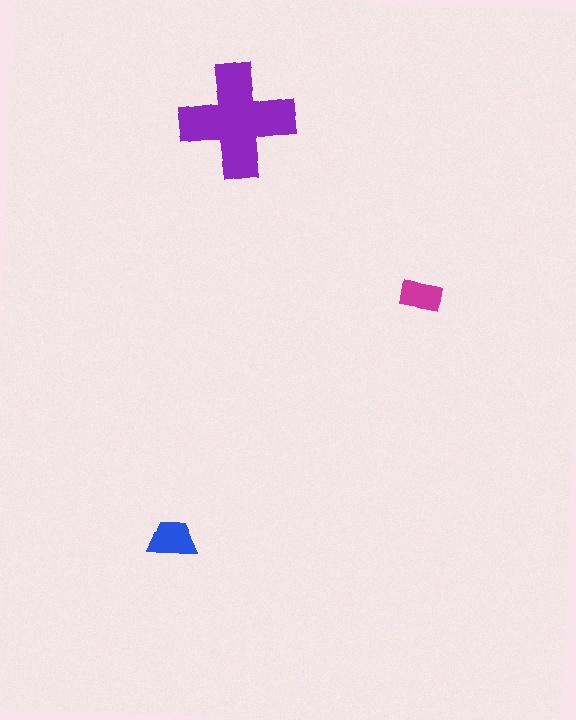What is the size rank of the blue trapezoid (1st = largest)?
2nd.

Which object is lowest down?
The blue trapezoid is bottommost.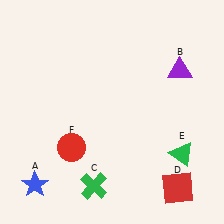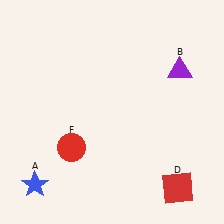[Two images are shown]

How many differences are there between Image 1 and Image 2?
There are 2 differences between the two images.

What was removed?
The green triangle (E), the green cross (C) were removed in Image 2.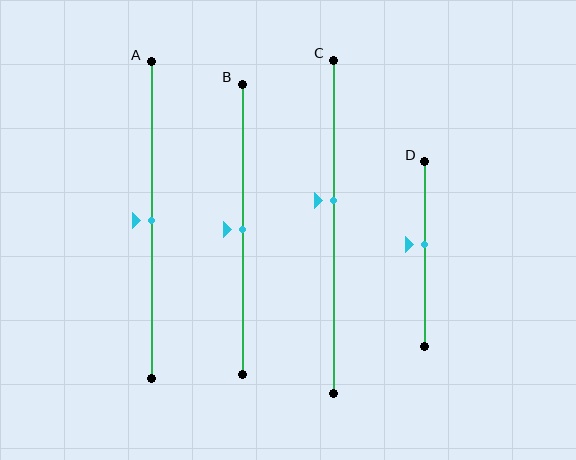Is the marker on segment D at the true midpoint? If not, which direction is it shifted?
No, the marker on segment D is shifted upward by about 6% of the segment length.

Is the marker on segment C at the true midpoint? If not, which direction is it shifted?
No, the marker on segment C is shifted upward by about 8% of the segment length.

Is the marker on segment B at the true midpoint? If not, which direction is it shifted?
Yes, the marker on segment B is at the true midpoint.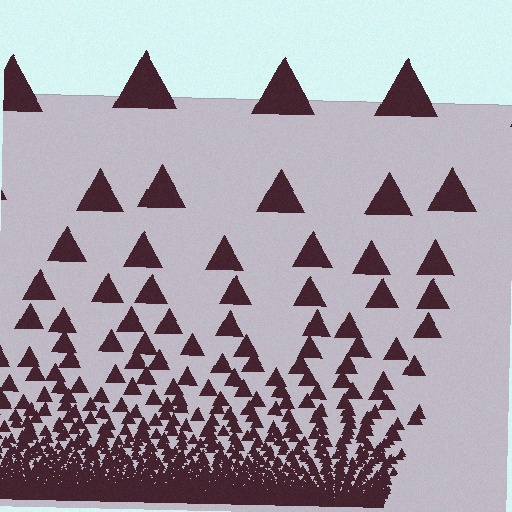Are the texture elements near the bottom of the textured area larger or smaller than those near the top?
Smaller. The gradient is inverted — elements near the bottom are smaller and denser.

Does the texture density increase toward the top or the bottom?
Density increases toward the bottom.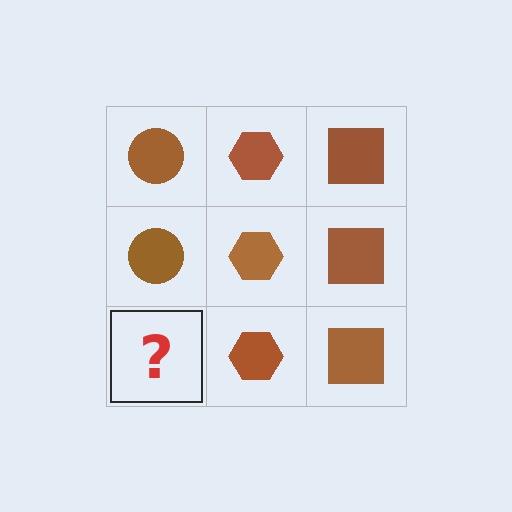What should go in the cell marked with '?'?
The missing cell should contain a brown circle.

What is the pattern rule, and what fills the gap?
The rule is that each column has a consistent shape. The gap should be filled with a brown circle.